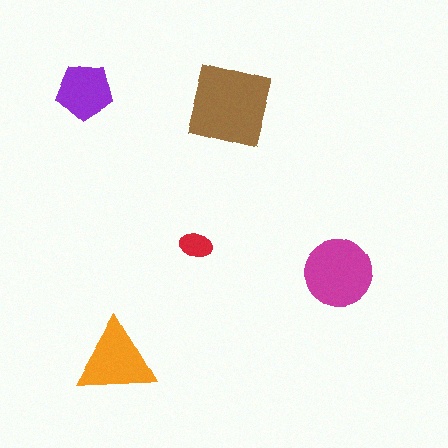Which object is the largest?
The brown square.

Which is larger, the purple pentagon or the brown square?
The brown square.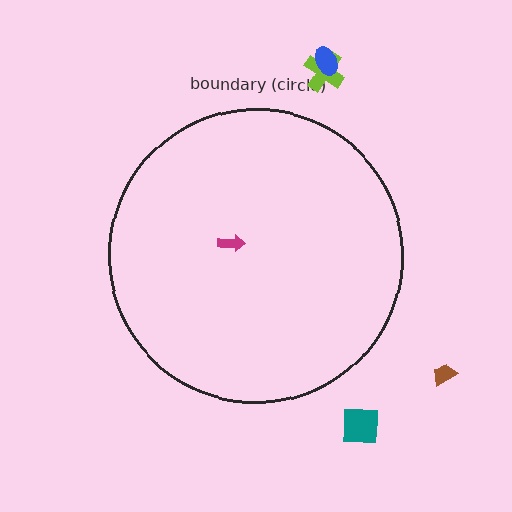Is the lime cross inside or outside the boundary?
Outside.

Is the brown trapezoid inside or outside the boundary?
Outside.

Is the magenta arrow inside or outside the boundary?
Inside.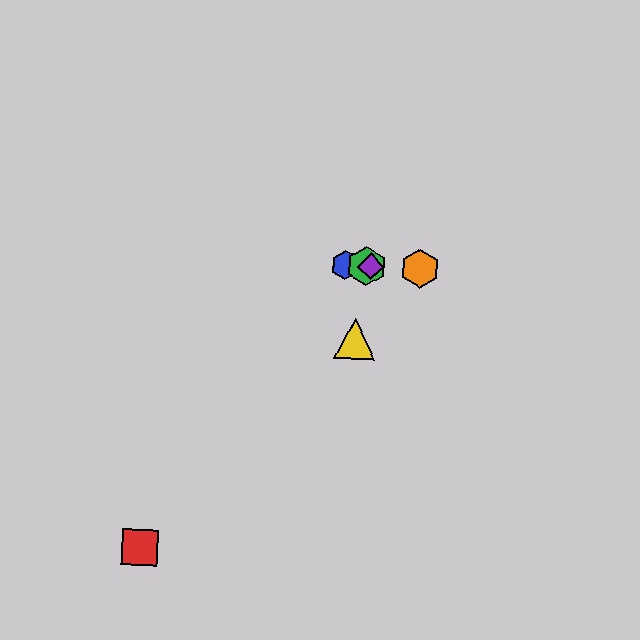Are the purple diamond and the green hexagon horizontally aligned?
Yes, both are at y≈266.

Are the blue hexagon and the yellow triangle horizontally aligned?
No, the blue hexagon is at y≈265 and the yellow triangle is at y≈339.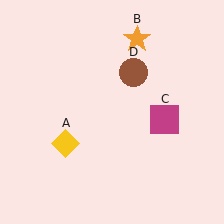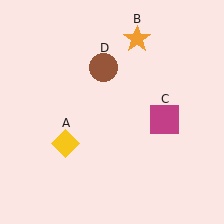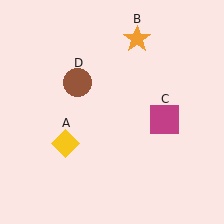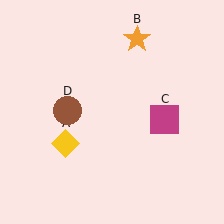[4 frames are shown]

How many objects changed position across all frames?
1 object changed position: brown circle (object D).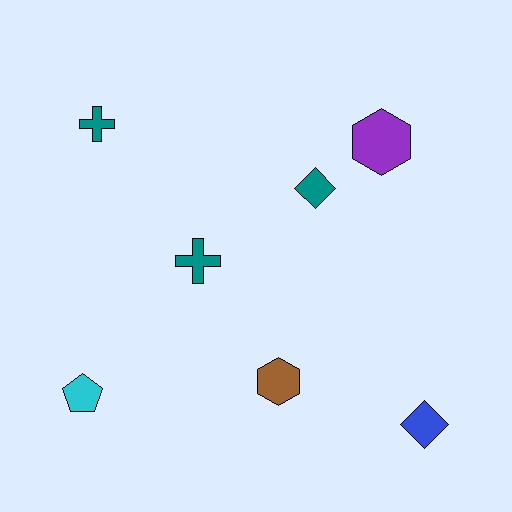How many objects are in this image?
There are 7 objects.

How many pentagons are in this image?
There is 1 pentagon.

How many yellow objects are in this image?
There are no yellow objects.